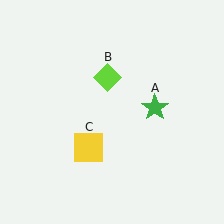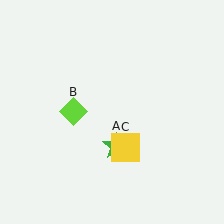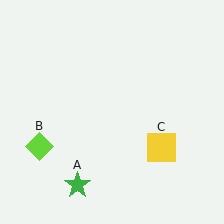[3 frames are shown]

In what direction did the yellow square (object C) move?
The yellow square (object C) moved right.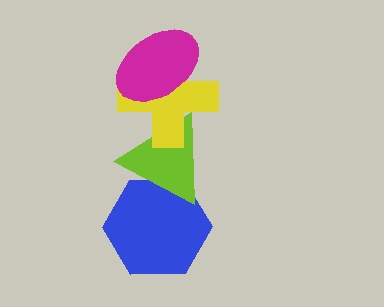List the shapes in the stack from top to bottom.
From top to bottom: the magenta ellipse, the yellow cross, the lime triangle, the blue hexagon.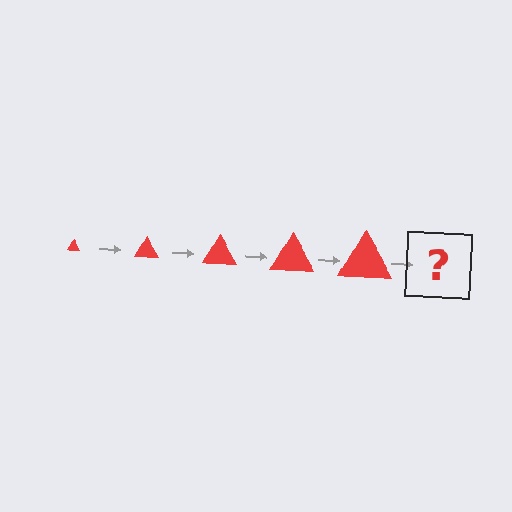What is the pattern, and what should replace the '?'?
The pattern is that the triangle gets progressively larger each step. The '?' should be a red triangle, larger than the previous one.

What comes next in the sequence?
The next element should be a red triangle, larger than the previous one.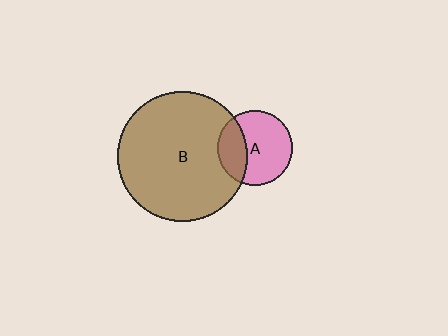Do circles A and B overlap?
Yes.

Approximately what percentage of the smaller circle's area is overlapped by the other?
Approximately 30%.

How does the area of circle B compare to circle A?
Approximately 3.0 times.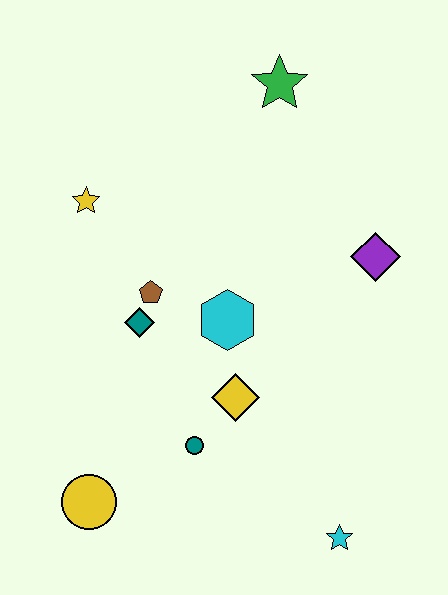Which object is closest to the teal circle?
The yellow diamond is closest to the teal circle.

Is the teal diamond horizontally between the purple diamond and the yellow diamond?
No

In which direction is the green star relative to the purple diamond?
The green star is above the purple diamond.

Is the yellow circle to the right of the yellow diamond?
No